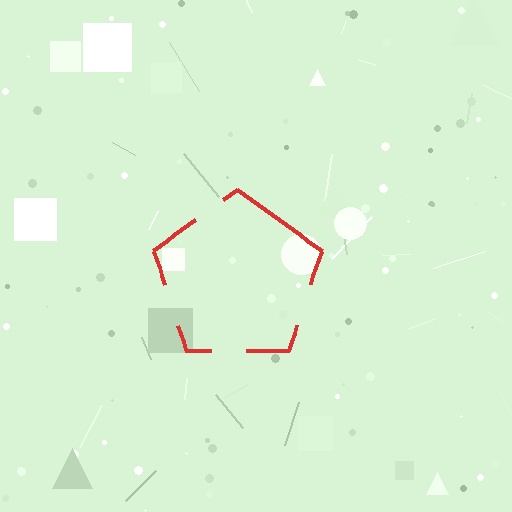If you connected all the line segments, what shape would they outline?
They would outline a pentagon.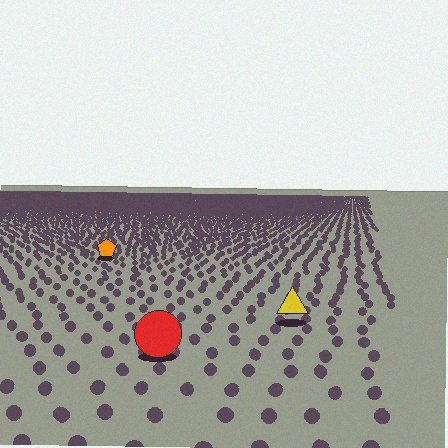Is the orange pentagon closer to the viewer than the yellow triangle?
No. The yellow triangle is closer — you can tell from the texture gradient: the ground texture is coarser near it.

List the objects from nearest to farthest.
From nearest to farthest: the red circle, the yellow triangle, the orange pentagon.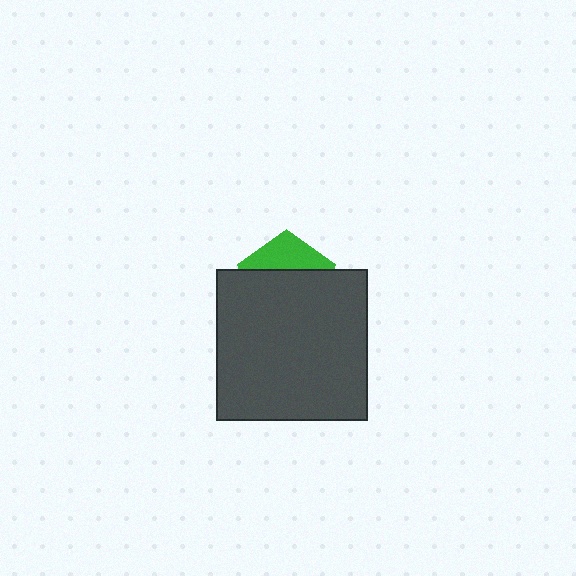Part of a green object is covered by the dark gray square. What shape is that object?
It is a pentagon.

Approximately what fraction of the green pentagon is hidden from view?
Roughly 65% of the green pentagon is hidden behind the dark gray square.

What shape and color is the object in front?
The object in front is a dark gray square.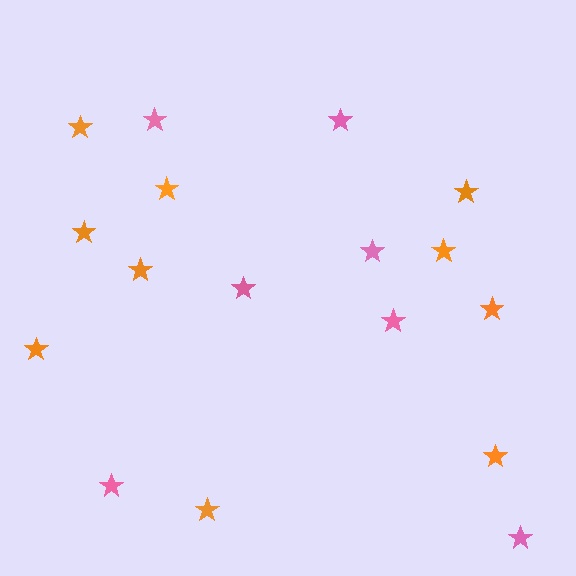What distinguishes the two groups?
There are 2 groups: one group of pink stars (7) and one group of orange stars (10).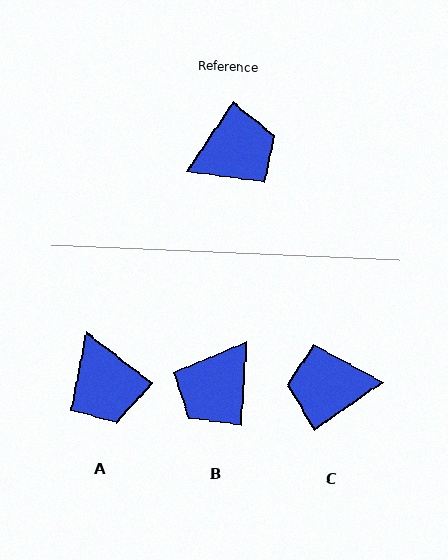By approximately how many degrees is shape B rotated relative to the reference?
Approximately 149 degrees clockwise.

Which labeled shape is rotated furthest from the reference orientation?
C, about 159 degrees away.